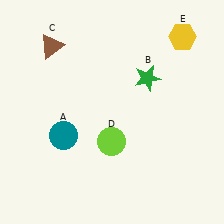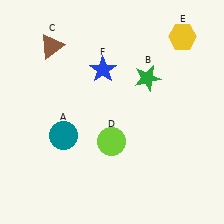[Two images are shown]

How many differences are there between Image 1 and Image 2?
There is 1 difference between the two images.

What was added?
A blue star (F) was added in Image 2.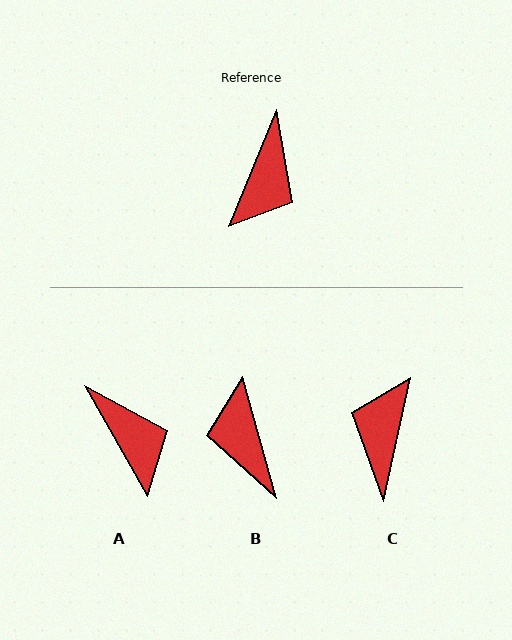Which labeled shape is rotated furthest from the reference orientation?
C, about 170 degrees away.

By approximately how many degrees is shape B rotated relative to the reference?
Approximately 142 degrees clockwise.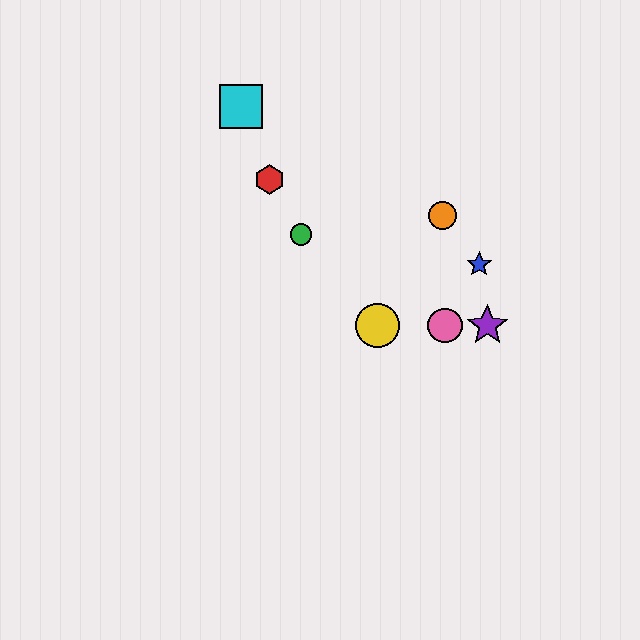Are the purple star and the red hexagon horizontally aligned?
No, the purple star is at y≈325 and the red hexagon is at y≈180.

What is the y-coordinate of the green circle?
The green circle is at y≈234.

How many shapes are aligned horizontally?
3 shapes (the yellow circle, the purple star, the pink circle) are aligned horizontally.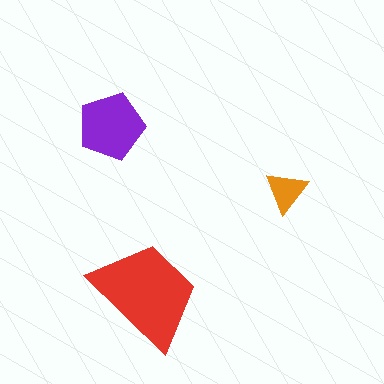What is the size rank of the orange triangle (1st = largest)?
3rd.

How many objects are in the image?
There are 3 objects in the image.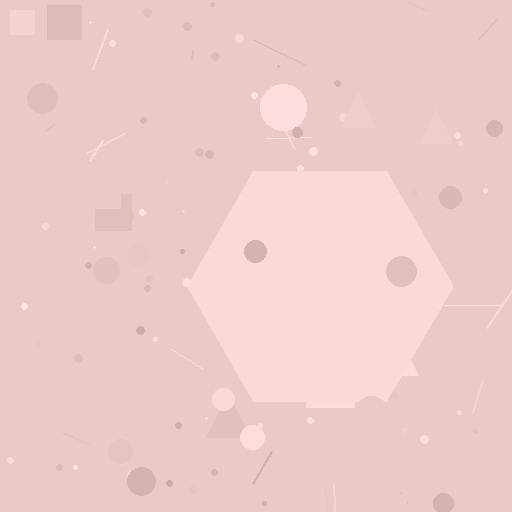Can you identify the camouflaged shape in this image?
The camouflaged shape is a hexagon.